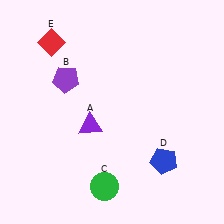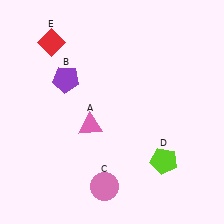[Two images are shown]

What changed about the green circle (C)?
In Image 1, C is green. In Image 2, it changed to pink.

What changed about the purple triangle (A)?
In Image 1, A is purple. In Image 2, it changed to pink.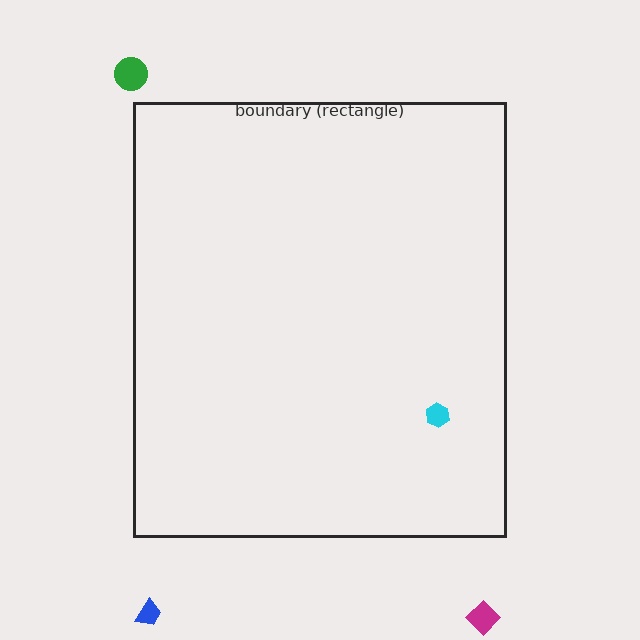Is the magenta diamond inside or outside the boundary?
Outside.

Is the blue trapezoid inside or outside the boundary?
Outside.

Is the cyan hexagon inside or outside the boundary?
Inside.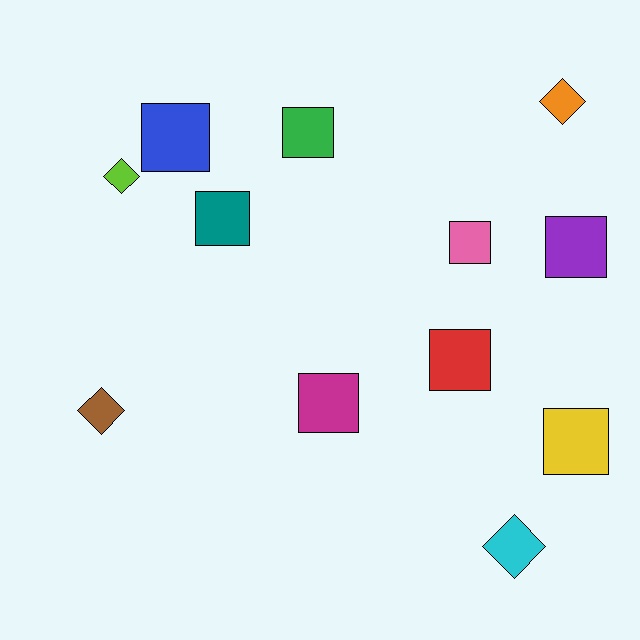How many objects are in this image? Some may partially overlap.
There are 12 objects.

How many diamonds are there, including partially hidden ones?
There are 4 diamonds.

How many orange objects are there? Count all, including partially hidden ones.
There is 1 orange object.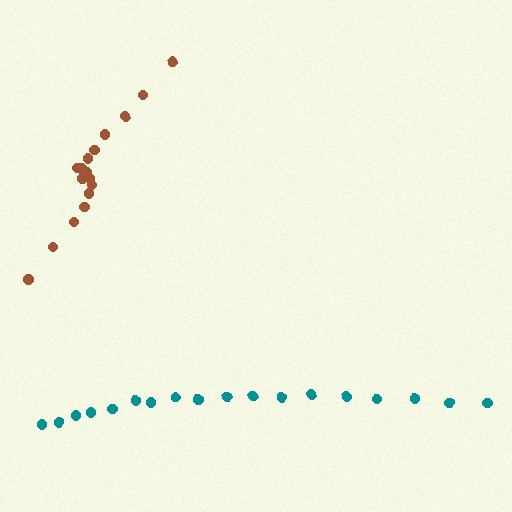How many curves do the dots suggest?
There are 2 distinct paths.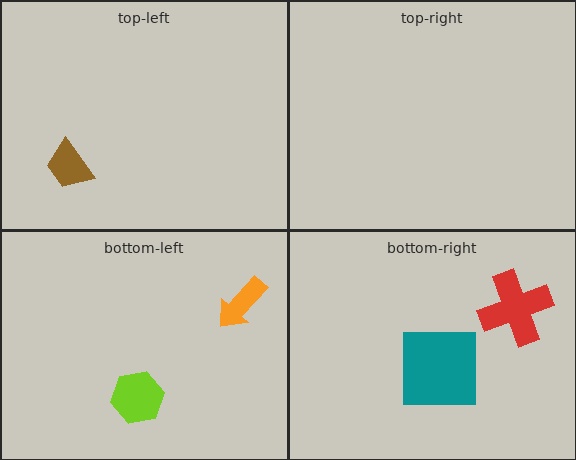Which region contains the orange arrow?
The bottom-left region.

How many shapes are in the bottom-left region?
2.